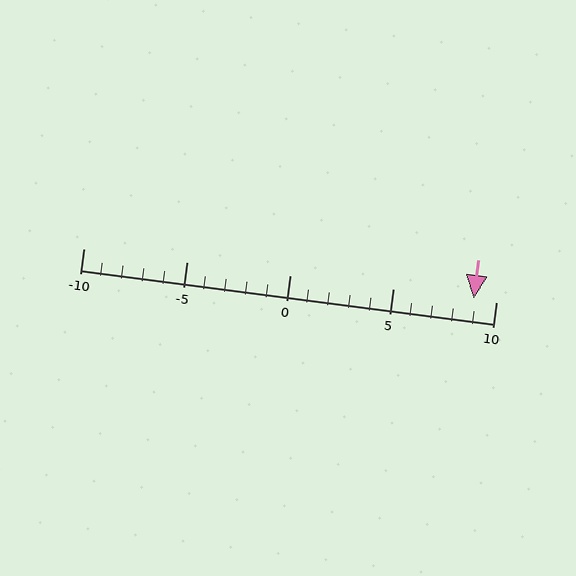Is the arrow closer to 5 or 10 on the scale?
The arrow is closer to 10.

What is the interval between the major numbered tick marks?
The major tick marks are spaced 5 units apart.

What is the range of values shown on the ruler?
The ruler shows values from -10 to 10.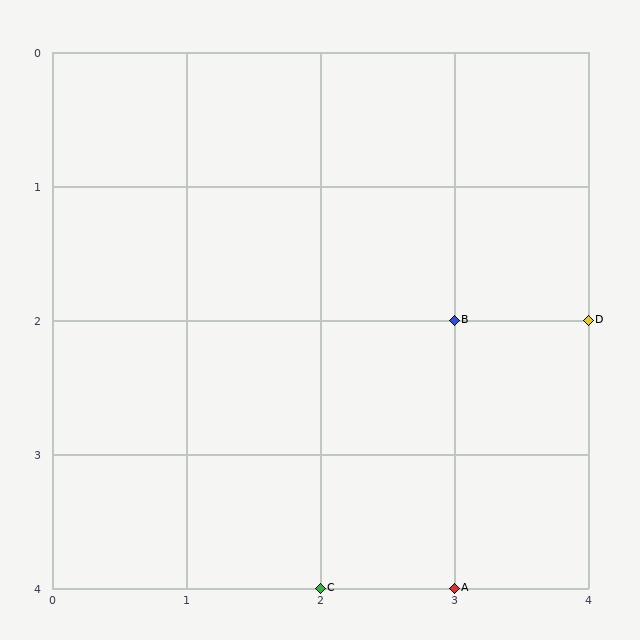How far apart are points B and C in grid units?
Points B and C are 1 column and 2 rows apart (about 2.2 grid units diagonally).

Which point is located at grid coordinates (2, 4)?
Point C is at (2, 4).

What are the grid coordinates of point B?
Point B is at grid coordinates (3, 2).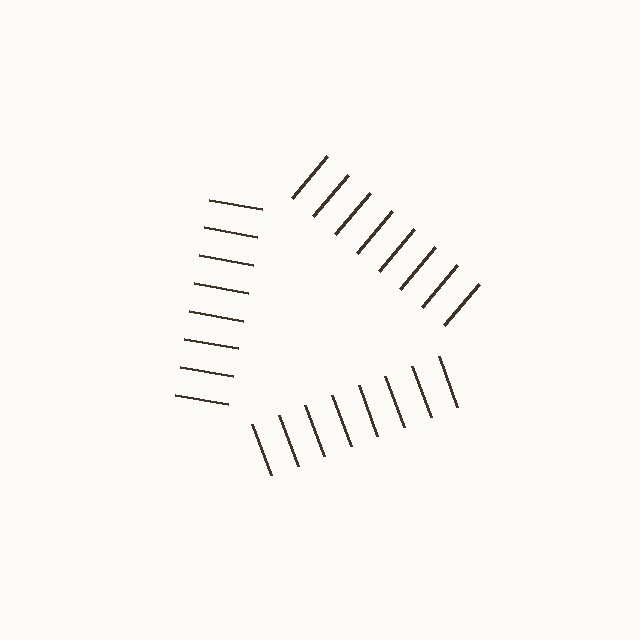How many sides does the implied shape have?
3 sides — the line-ends trace a triangle.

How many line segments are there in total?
24 — 8 along each of the 3 edges.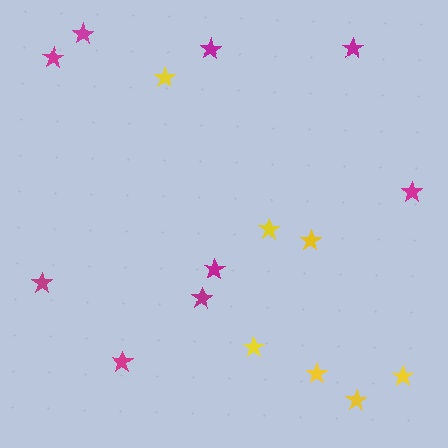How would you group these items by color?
There are 2 groups: one group of magenta stars (9) and one group of yellow stars (7).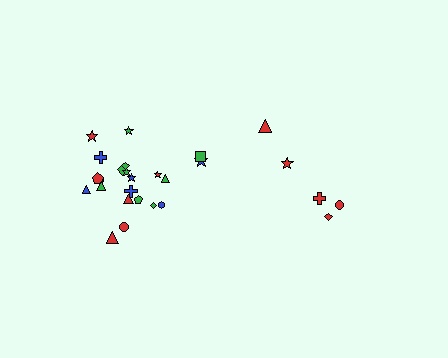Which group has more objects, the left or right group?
The left group.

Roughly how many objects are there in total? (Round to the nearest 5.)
Roughly 25 objects in total.